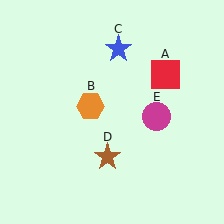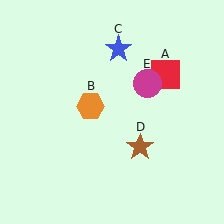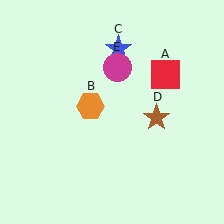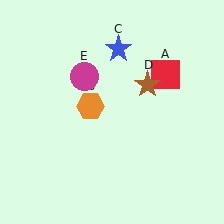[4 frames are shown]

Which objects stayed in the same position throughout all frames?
Red square (object A) and orange hexagon (object B) and blue star (object C) remained stationary.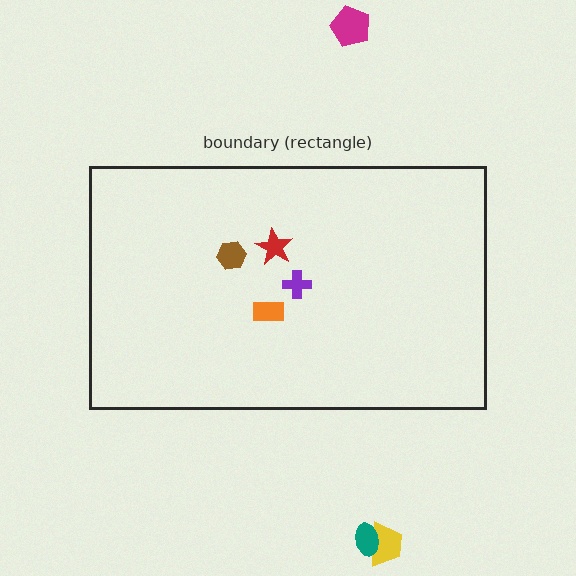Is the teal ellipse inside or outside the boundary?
Outside.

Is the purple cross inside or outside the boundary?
Inside.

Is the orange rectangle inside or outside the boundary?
Inside.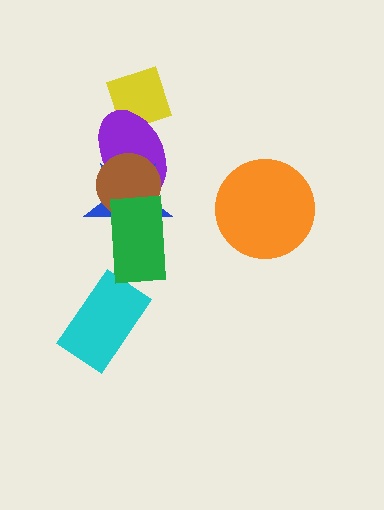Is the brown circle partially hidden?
Yes, it is partially covered by another shape.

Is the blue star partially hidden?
Yes, it is partially covered by another shape.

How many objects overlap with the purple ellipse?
3 objects overlap with the purple ellipse.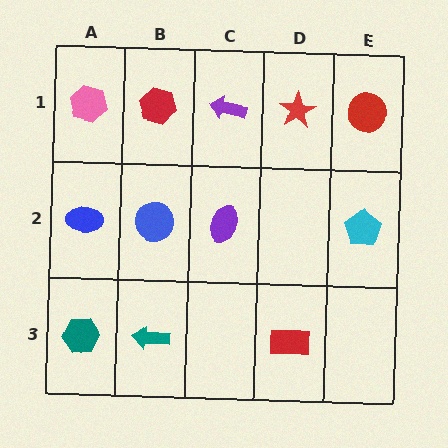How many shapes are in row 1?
5 shapes.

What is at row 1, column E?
A red circle.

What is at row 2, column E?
A cyan pentagon.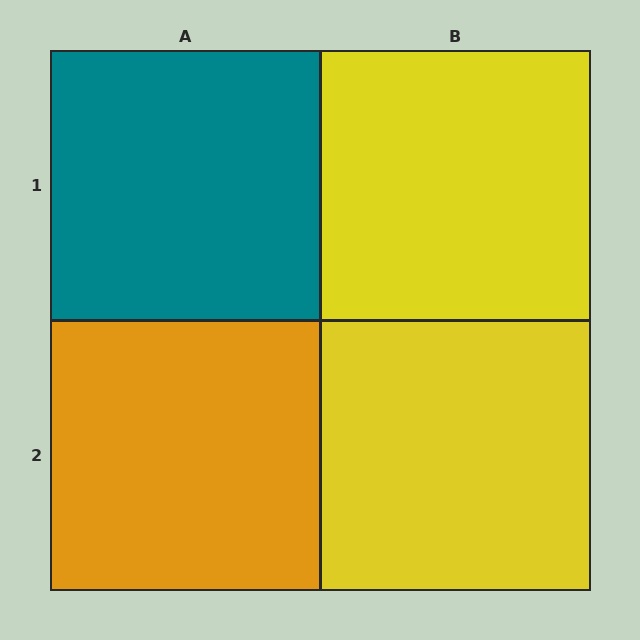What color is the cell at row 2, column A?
Orange.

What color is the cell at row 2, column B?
Yellow.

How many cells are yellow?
2 cells are yellow.